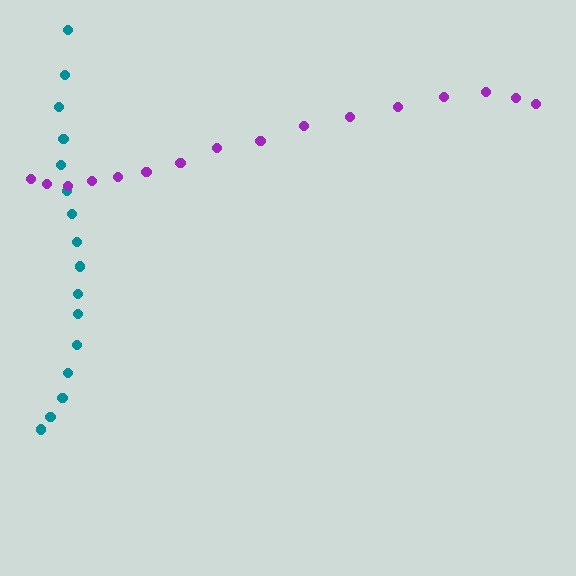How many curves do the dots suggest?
There are 2 distinct paths.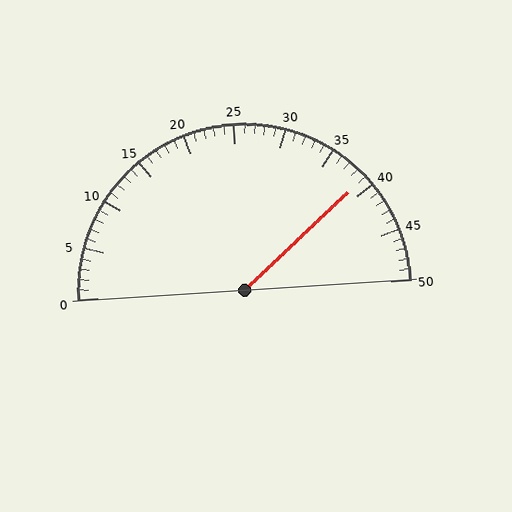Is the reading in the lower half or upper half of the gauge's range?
The reading is in the upper half of the range (0 to 50).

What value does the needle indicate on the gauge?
The needle indicates approximately 39.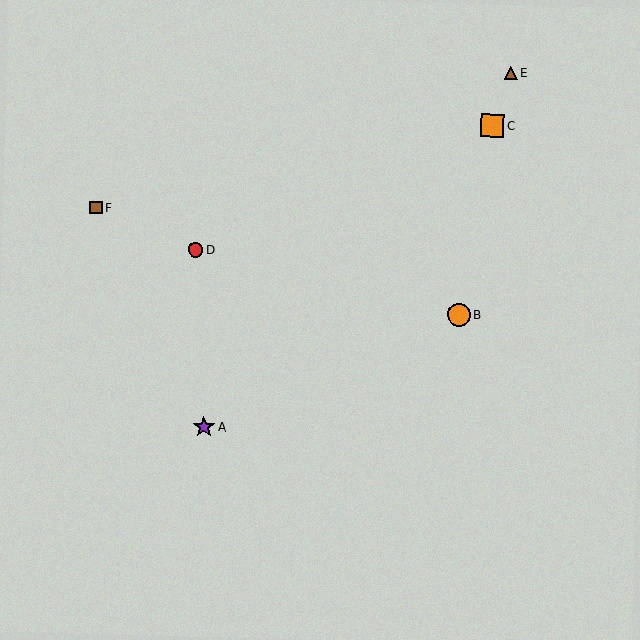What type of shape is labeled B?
Shape B is an orange circle.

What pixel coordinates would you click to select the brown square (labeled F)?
Click at (96, 207) to select the brown square F.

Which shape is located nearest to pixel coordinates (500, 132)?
The orange square (labeled C) at (492, 126) is nearest to that location.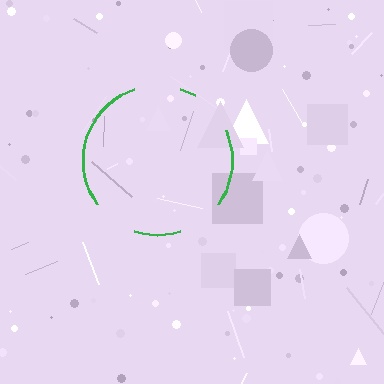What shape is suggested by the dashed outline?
The dashed outline suggests a circle.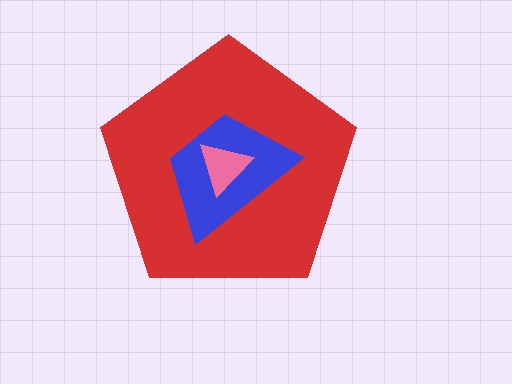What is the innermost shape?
The pink triangle.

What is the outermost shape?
The red pentagon.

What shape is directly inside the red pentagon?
The blue trapezoid.